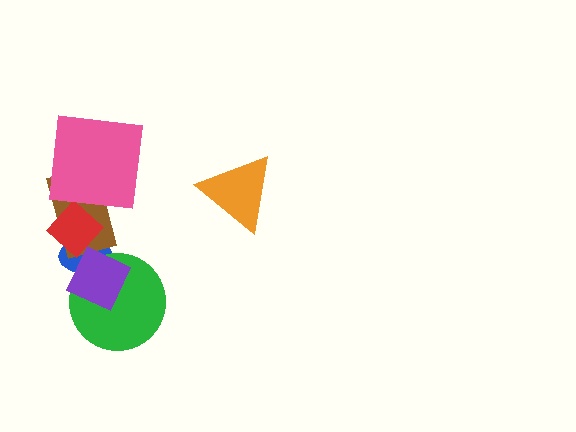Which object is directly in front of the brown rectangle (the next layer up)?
The red diamond is directly in front of the brown rectangle.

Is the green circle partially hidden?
Yes, it is partially covered by another shape.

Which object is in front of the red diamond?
The purple diamond is in front of the red diamond.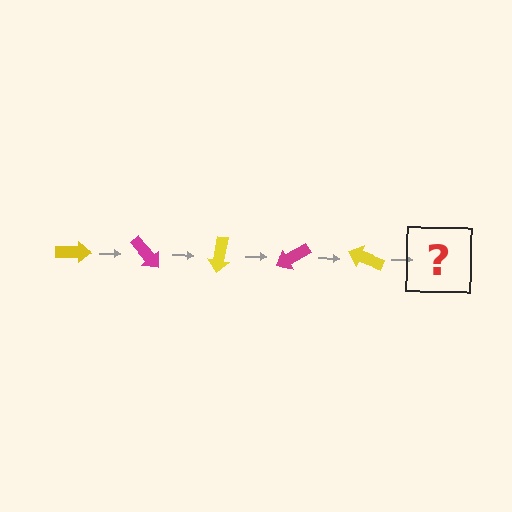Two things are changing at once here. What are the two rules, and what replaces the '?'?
The two rules are that it rotates 50 degrees each step and the color cycles through yellow and magenta. The '?' should be a magenta arrow, rotated 250 degrees from the start.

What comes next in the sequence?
The next element should be a magenta arrow, rotated 250 degrees from the start.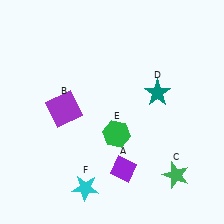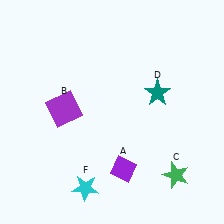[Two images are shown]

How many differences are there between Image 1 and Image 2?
There is 1 difference between the two images.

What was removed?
The green hexagon (E) was removed in Image 2.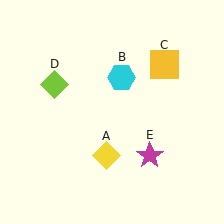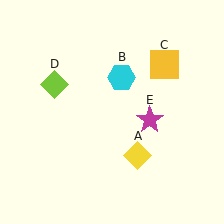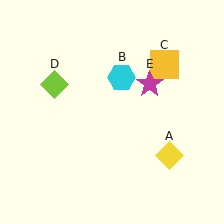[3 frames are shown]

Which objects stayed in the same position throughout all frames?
Cyan hexagon (object B) and yellow square (object C) and lime diamond (object D) remained stationary.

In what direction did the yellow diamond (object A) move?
The yellow diamond (object A) moved right.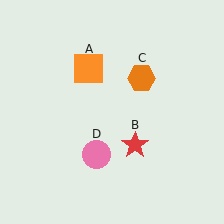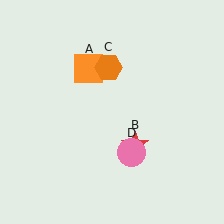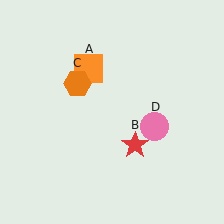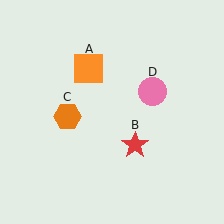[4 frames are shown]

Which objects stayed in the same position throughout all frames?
Orange square (object A) and red star (object B) remained stationary.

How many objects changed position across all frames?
2 objects changed position: orange hexagon (object C), pink circle (object D).